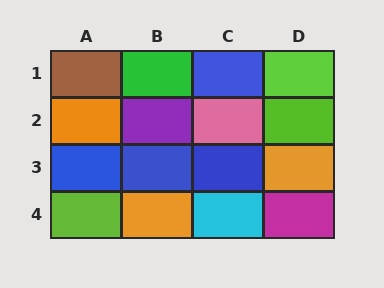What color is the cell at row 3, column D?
Orange.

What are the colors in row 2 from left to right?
Orange, purple, pink, lime.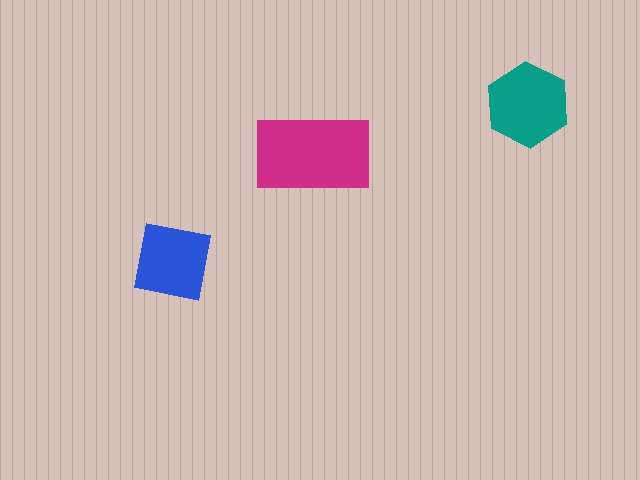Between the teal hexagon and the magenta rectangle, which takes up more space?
The magenta rectangle.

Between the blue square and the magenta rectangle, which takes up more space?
The magenta rectangle.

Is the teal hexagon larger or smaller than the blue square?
Larger.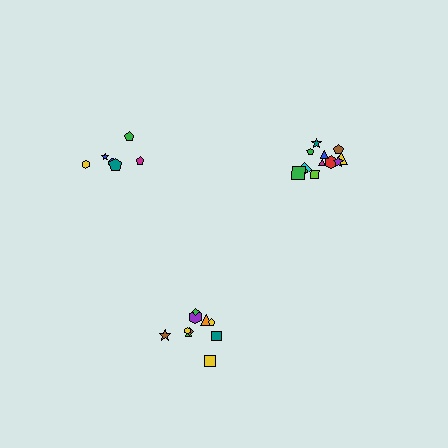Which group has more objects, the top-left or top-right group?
The top-right group.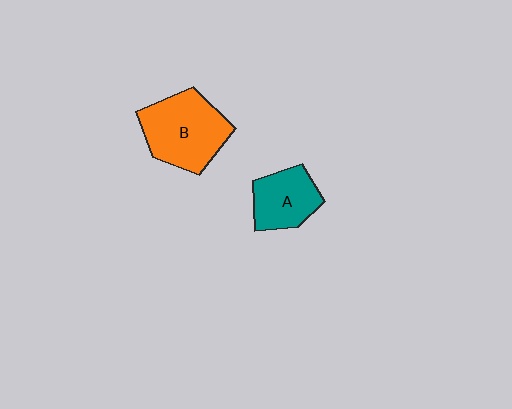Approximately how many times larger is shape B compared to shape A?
Approximately 1.5 times.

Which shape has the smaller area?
Shape A (teal).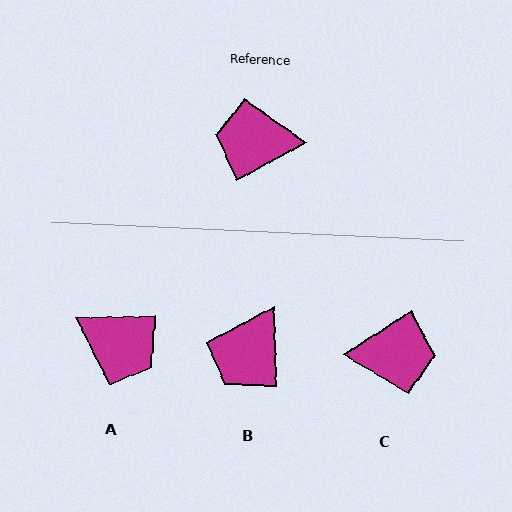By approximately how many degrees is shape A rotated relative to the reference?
Approximately 152 degrees counter-clockwise.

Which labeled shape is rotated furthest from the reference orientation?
C, about 176 degrees away.